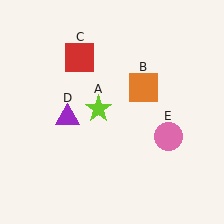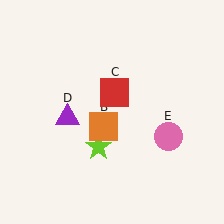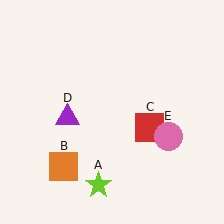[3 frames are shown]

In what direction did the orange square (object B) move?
The orange square (object B) moved down and to the left.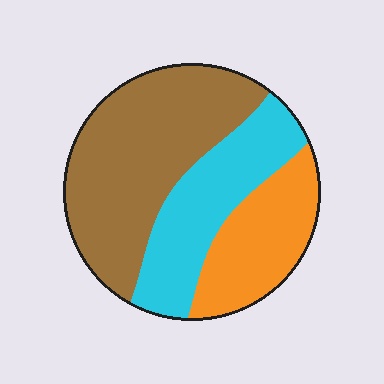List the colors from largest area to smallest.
From largest to smallest: brown, cyan, orange.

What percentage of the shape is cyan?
Cyan takes up about one quarter (1/4) of the shape.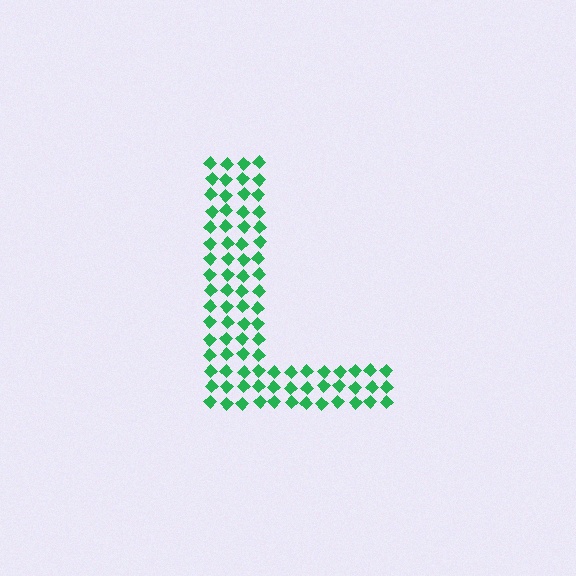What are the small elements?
The small elements are diamonds.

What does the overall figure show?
The overall figure shows the letter L.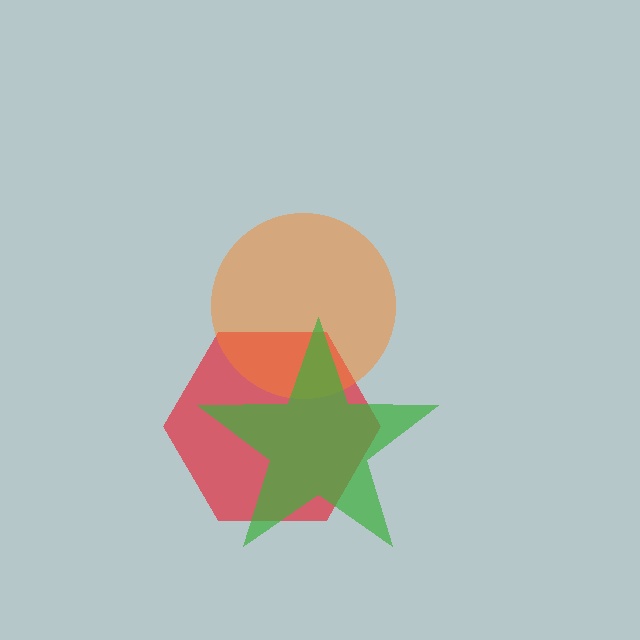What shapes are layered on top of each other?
The layered shapes are: a red hexagon, an orange circle, a green star.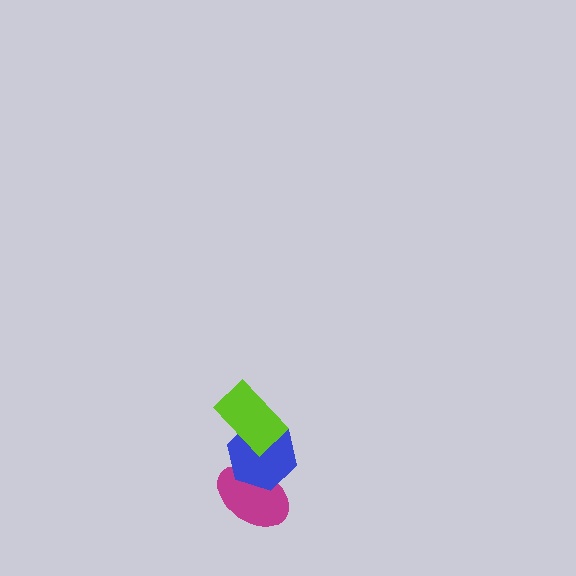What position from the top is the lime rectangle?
The lime rectangle is 1st from the top.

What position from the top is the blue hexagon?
The blue hexagon is 2nd from the top.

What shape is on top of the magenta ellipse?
The blue hexagon is on top of the magenta ellipse.